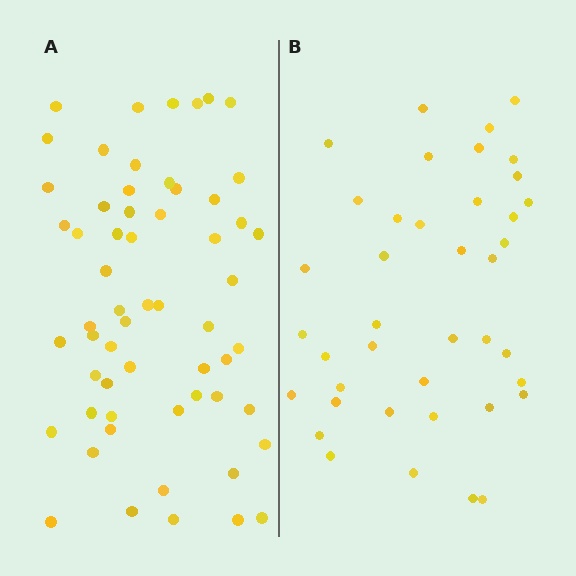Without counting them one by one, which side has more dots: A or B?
Region A (the left region) has more dots.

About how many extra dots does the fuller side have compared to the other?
Region A has approximately 20 more dots than region B.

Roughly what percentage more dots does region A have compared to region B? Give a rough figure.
About 50% more.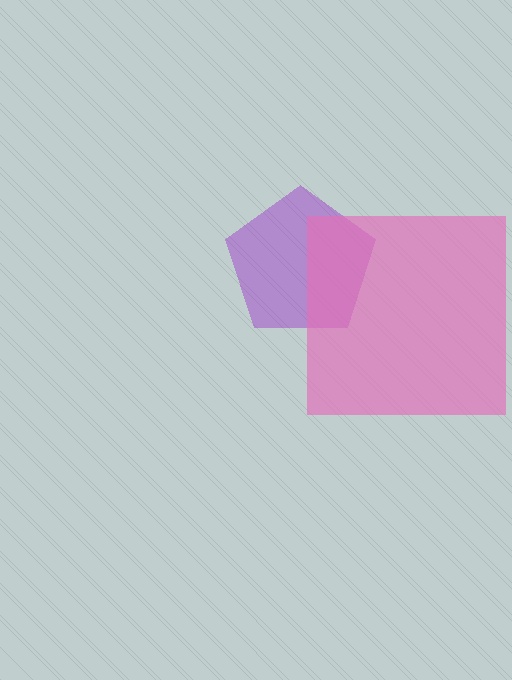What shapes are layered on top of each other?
The layered shapes are: a purple pentagon, a pink square.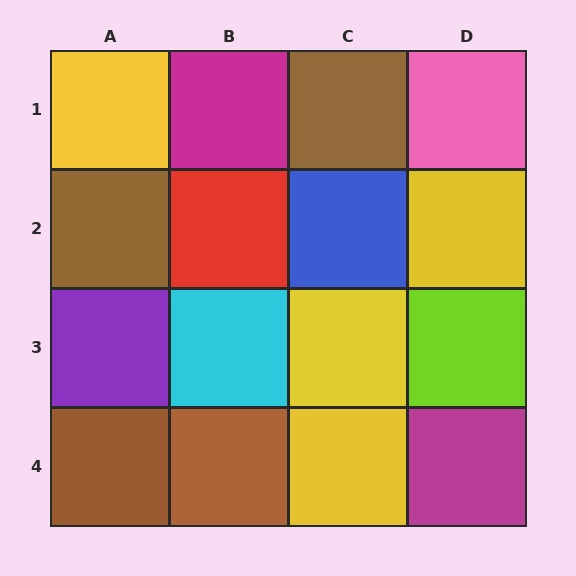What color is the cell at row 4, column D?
Magenta.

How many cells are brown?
4 cells are brown.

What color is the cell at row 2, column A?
Brown.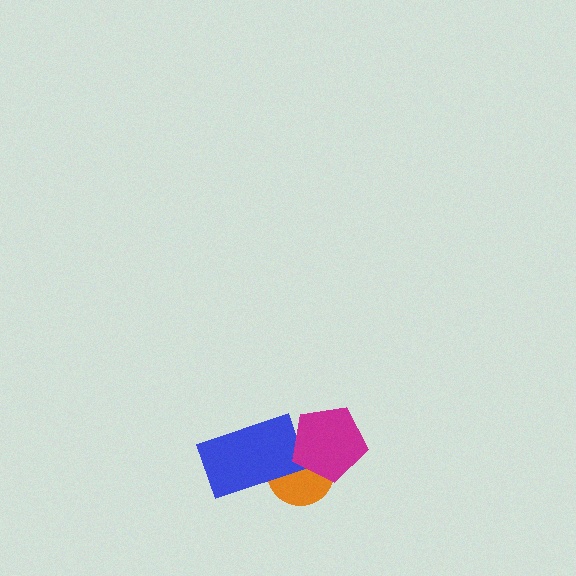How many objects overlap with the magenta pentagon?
2 objects overlap with the magenta pentagon.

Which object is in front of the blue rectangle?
The magenta pentagon is in front of the blue rectangle.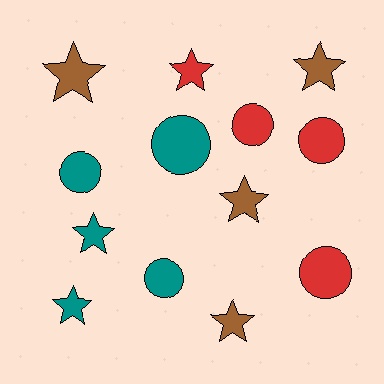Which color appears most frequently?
Teal, with 5 objects.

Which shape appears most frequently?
Star, with 7 objects.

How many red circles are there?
There are 3 red circles.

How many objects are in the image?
There are 13 objects.